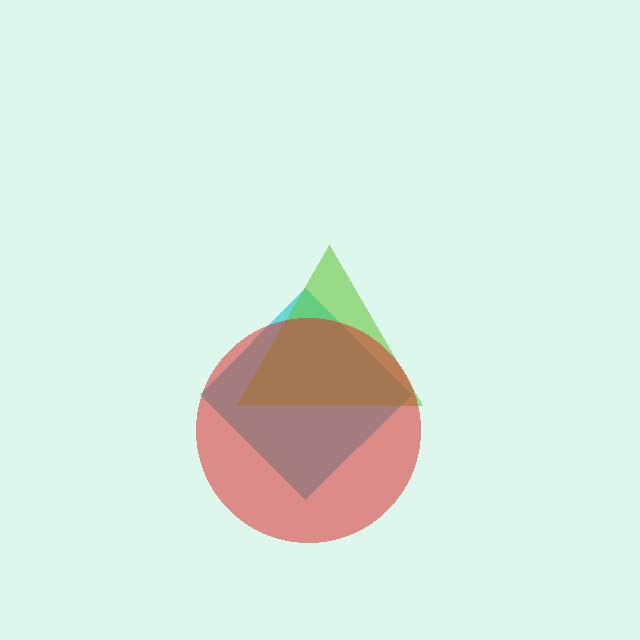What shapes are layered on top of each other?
The layered shapes are: a cyan diamond, a lime triangle, a red circle.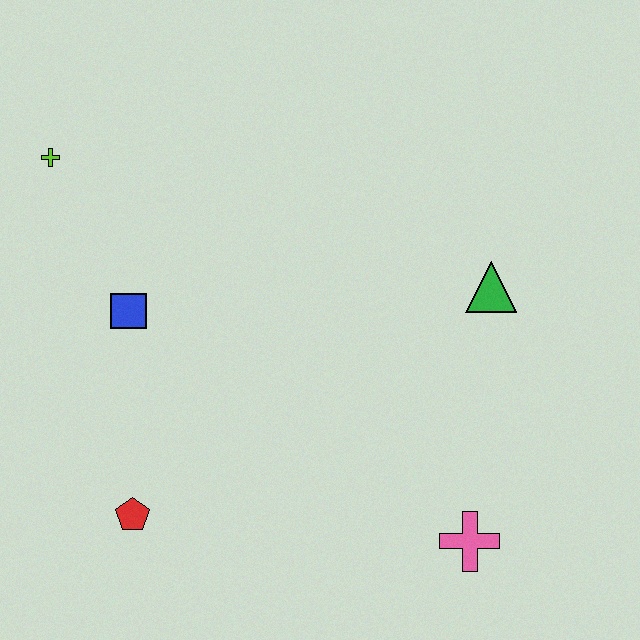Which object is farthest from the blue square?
The pink cross is farthest from the blue square.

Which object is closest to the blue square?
The lime cross is closest to the blue square.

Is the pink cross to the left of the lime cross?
No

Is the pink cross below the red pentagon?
Yes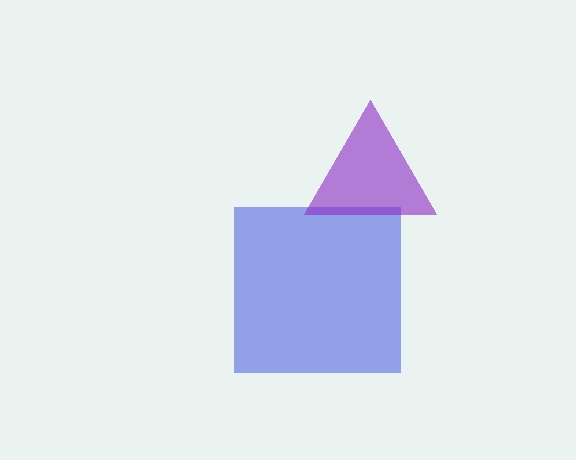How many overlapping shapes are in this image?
There are 2 overlapping shapes in the image.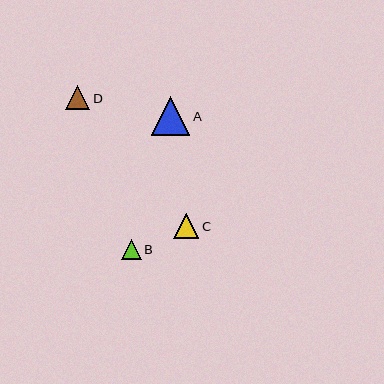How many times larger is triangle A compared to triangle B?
Triangle A is approximately 1.9 times the size of triangle B.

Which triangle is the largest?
Triangle A is the largest with a size of approximately 39 pixels.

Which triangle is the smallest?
Triangle B is the smallest with a size of approximately 20 pixels.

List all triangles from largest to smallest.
From largest to smallest: A, C, D, B.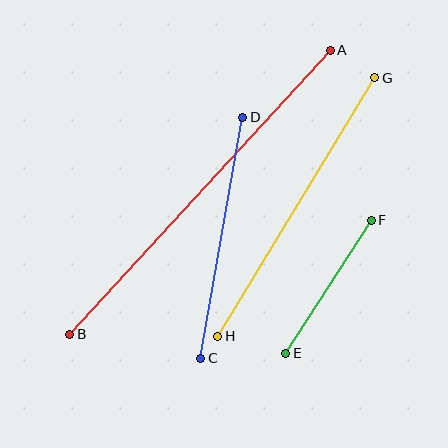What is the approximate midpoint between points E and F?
The midpoint is at approximately (328, 287) pixels.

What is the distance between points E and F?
The distance is approximately 158 pixels.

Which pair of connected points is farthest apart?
Points A and B are farthest apart.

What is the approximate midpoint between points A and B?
The midpoint is at approximately (200, 192) pixels.